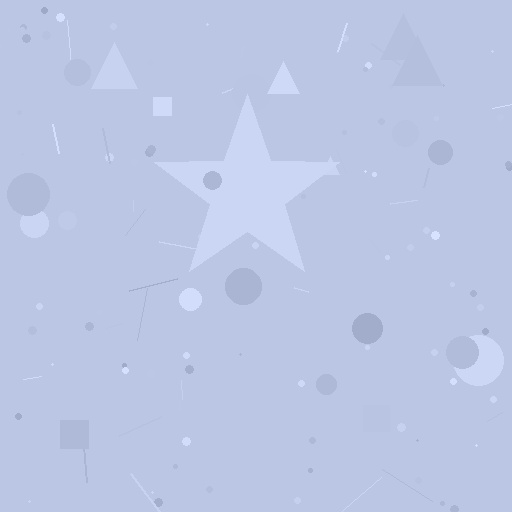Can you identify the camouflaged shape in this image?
The camouflaged shape is a star.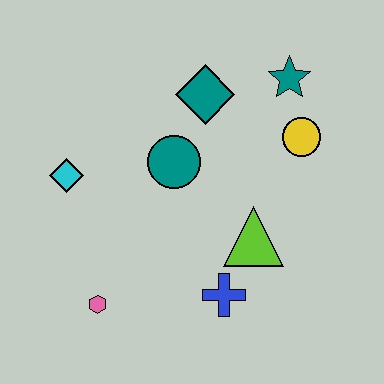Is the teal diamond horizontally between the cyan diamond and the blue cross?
Yes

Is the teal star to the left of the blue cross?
No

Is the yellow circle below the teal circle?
No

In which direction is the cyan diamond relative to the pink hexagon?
The cyan diamond is above the pink hexagon.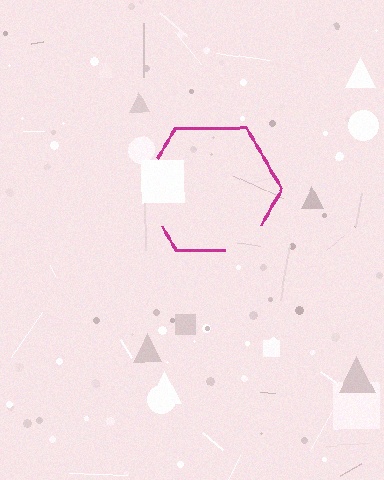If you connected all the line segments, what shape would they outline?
They would outline a hexagon.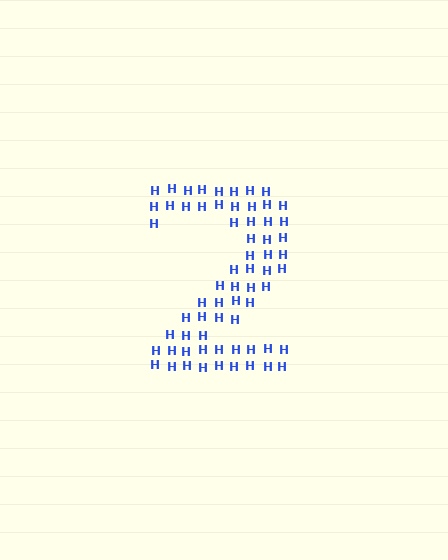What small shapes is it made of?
It is made of small letter H's.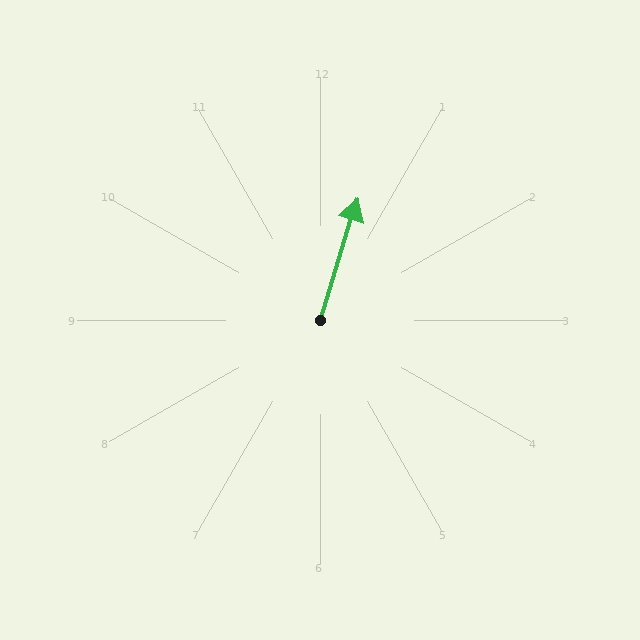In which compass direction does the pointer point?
North.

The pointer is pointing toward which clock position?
Roughly 1 o'clock.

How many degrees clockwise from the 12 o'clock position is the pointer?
Approximately 17 degrees.